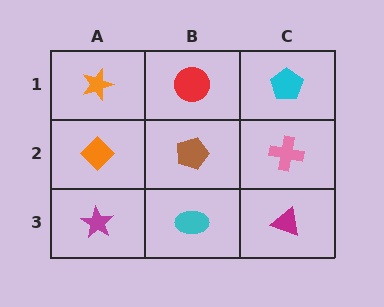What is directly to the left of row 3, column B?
A magenta star.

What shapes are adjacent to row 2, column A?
An orange star (row 1, column A), a magenta star (row 3, column A), a brown pentagon (row 2, column B).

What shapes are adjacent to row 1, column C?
A pink cross (row 2, column C), a red circle (row 1, column B).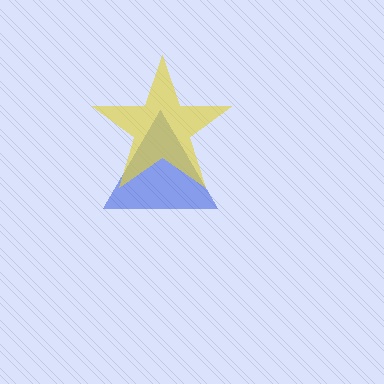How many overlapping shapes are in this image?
There are 2 overlapping shapes in the image.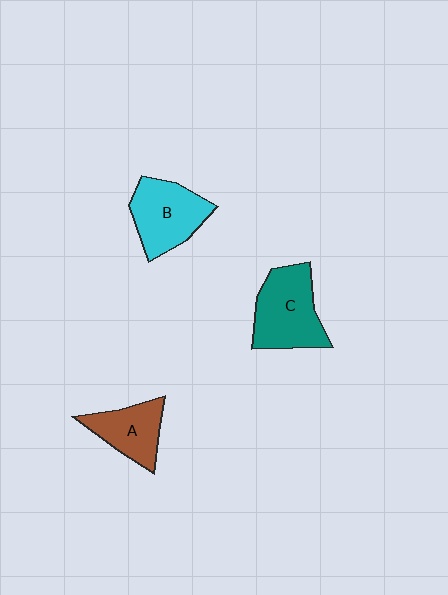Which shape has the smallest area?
Shape A (brown).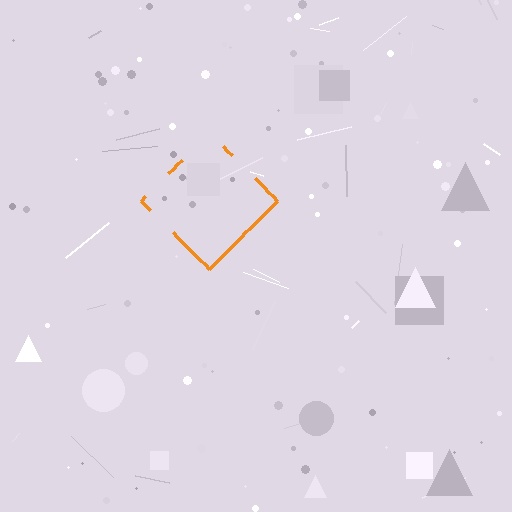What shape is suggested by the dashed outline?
The dashed outline suggests a diamond.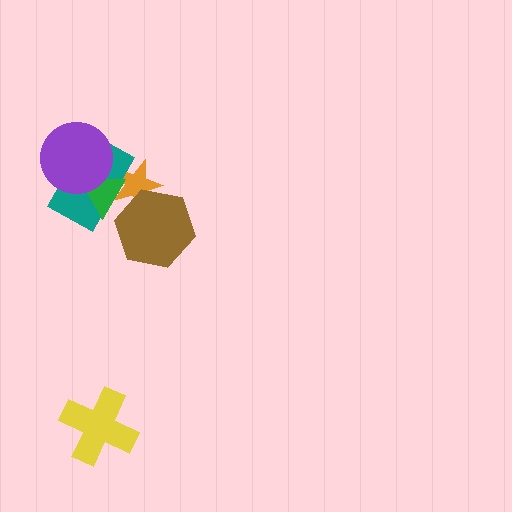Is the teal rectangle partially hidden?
Yes, it is partially covered by another shape.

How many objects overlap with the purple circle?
2 objects overlap with the purple circle.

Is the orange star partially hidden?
Yes, it is partially covered by another shape.